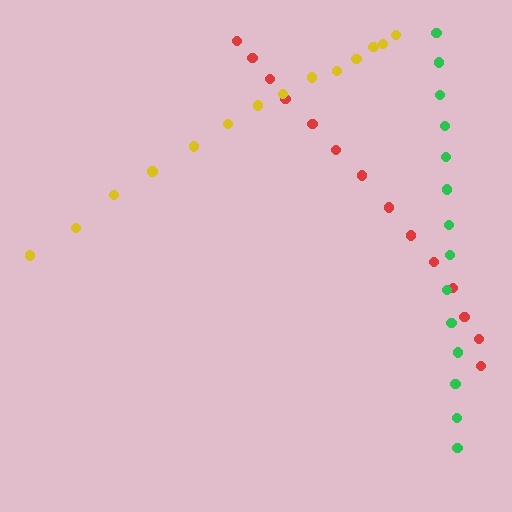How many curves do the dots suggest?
There are 3 distinct paths.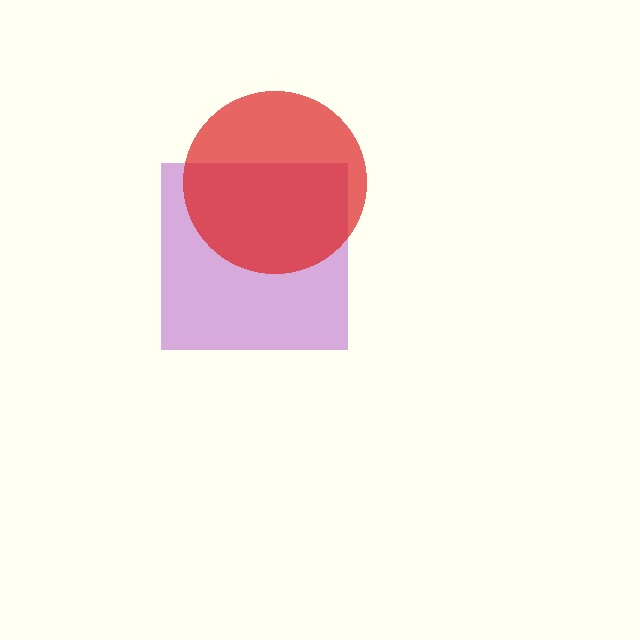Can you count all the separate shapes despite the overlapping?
Yes, there are 2 separate shapes.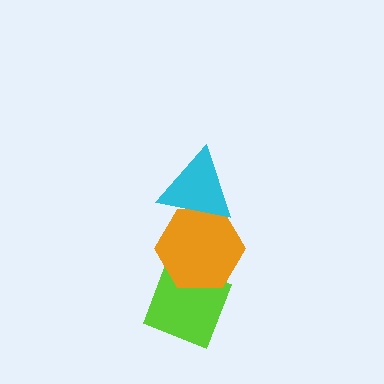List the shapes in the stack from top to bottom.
From top to bottom: the cyan triangle, the orange hexagon, the lime diamond.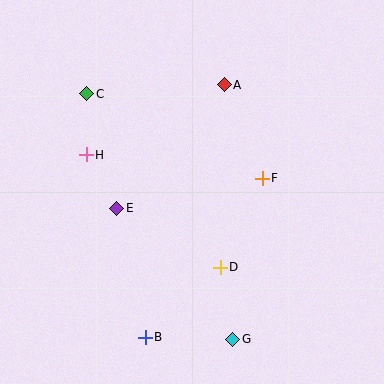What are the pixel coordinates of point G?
Point G is at (233, 339).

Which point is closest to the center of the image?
Point F at (262, 178) is closest to the center.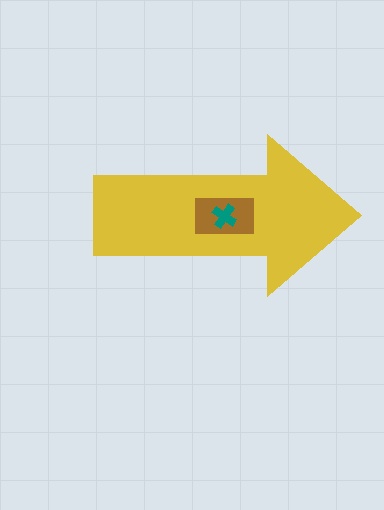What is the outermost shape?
The yellow arrow.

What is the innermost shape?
The teal cross.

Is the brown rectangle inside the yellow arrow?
Yes.